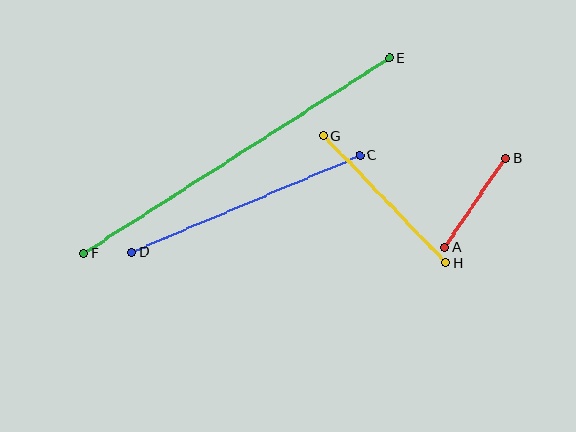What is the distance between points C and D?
The distance is approximately 247 pixels.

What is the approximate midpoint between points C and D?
The midpoint is at approximately (246, 204) pixels.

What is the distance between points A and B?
The distance is approximately 108 pixels.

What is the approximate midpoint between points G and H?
The midpoint is at approximately (385, 199) pixels.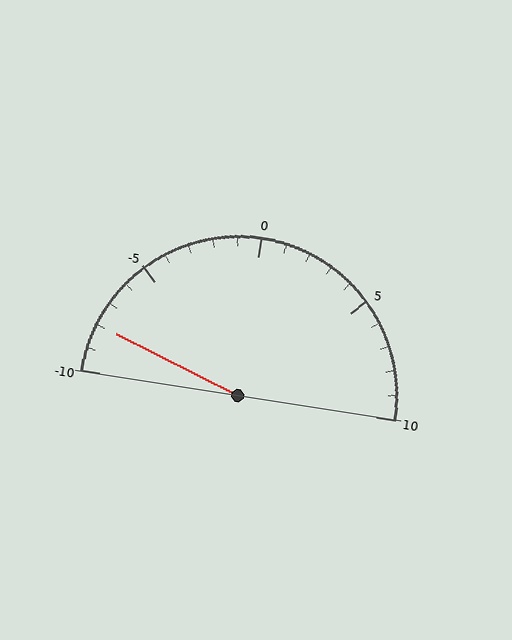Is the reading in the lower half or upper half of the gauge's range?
The reading is in the lower half of the range (-10 to 10).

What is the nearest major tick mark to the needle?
The nearest major tick mark is -10.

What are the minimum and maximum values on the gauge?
The gauge ranges from -10 to 10.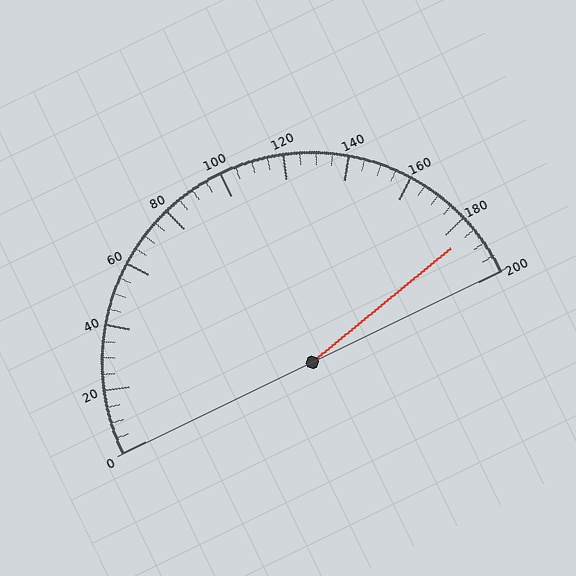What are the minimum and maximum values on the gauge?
The gauge ranges from 0 to 200.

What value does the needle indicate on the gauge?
The needle indicates approximately 185.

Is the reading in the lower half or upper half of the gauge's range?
The reading is in the upper half of the range (0 to 200).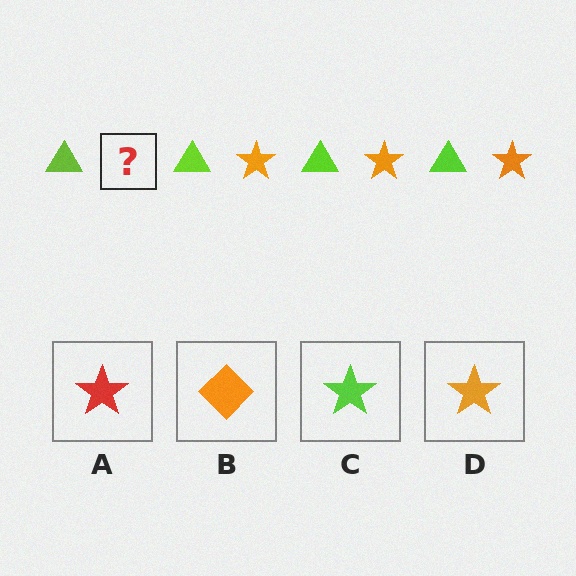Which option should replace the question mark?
Option D.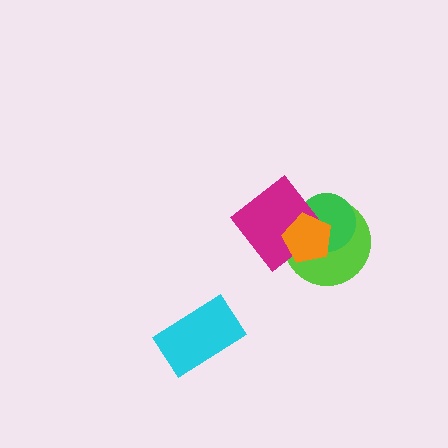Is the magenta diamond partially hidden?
Yes, it is partially covered by another shape.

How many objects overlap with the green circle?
3 objects overlap with the green circle.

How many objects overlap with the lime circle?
3 objects overlap with the lime circle.